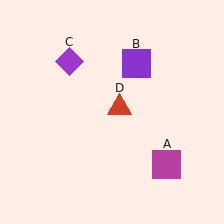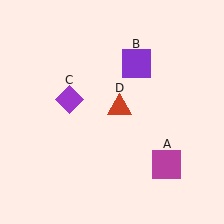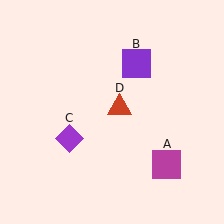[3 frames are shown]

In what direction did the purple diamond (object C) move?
The purple diamond (object C) moved down.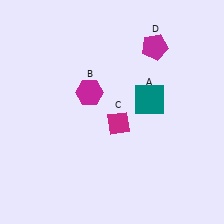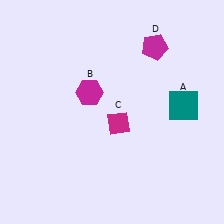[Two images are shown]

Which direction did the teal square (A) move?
The teal square (A) moved right.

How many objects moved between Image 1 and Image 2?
1 object moved between the two images.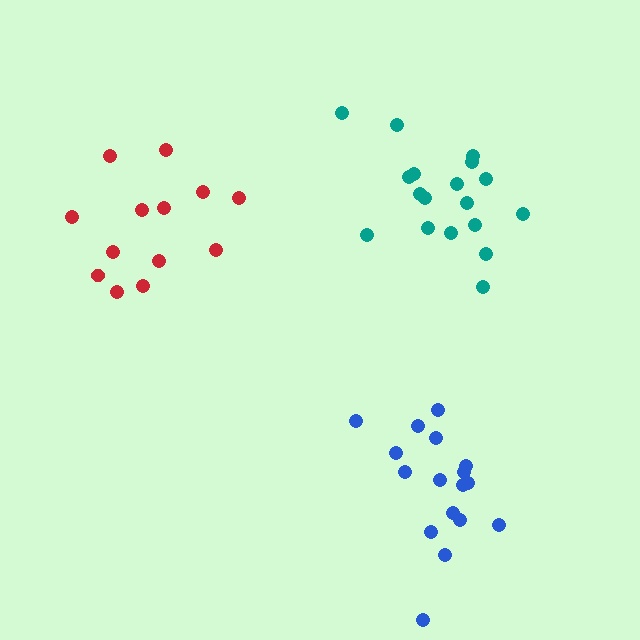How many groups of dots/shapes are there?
There are 3 groups.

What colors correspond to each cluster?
The clusters are colored: red, teal, blue.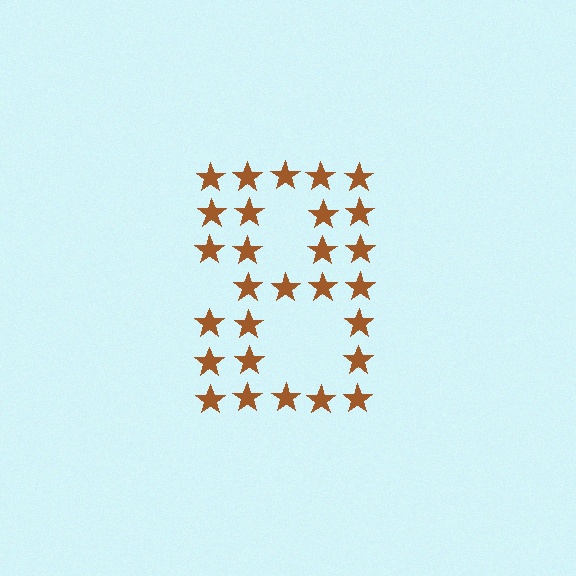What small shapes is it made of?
It is made of small stars.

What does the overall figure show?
The overall figure shows the digit 8.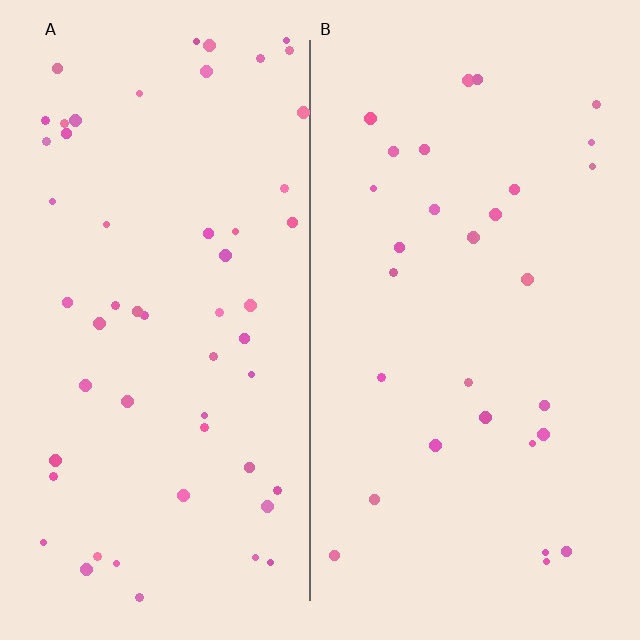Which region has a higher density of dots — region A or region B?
A (the left).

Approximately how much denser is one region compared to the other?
Approximately 1.8× — region A over region B.